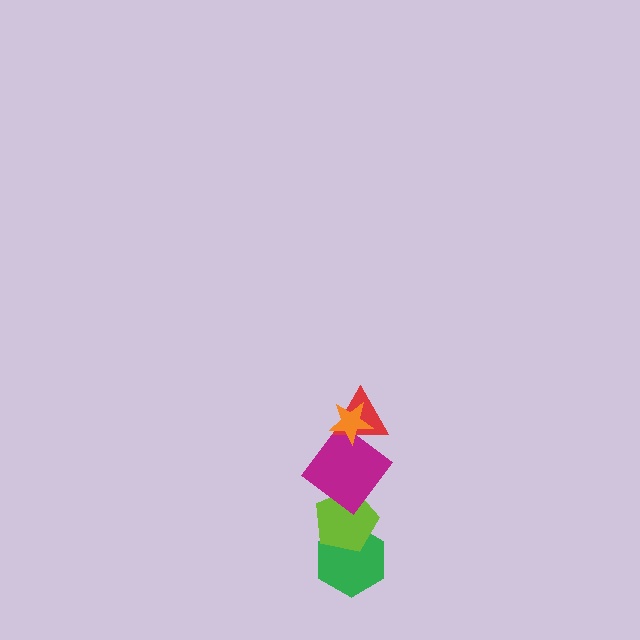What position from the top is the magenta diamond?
The magenta diamond is 3rd from the top.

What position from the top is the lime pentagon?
The lime pentagon is 4th from the top.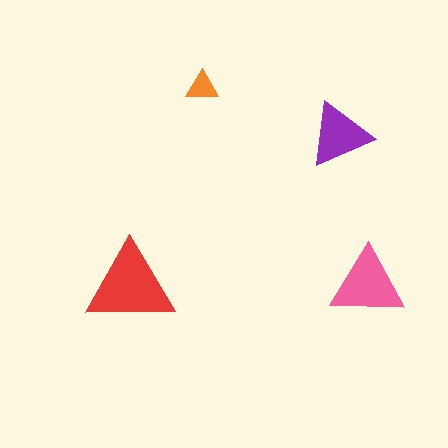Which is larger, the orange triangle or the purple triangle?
The purple one.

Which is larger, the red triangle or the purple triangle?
The red one.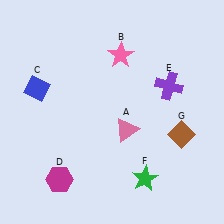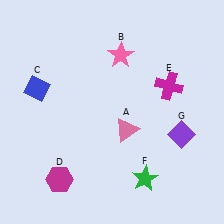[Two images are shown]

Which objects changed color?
E changed from purple to magenta. G changed from brown to purple.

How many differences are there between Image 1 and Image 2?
There are 2 differences between the two images.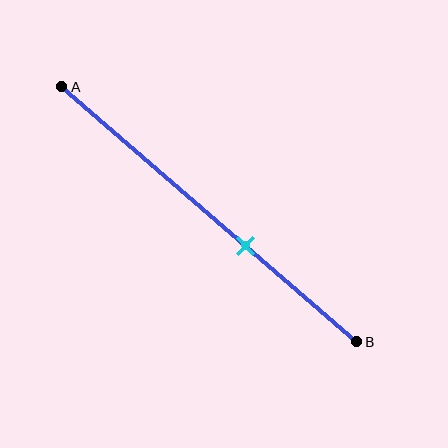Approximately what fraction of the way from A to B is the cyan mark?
The cyan mark is approximately 60% of the way from A to B.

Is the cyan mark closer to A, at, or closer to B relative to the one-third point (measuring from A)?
The cyan mark is closer to point B than the one-third point of segment AB.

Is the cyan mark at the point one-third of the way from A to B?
No, the mark is at about 60% from A, not at the 33% one-third point.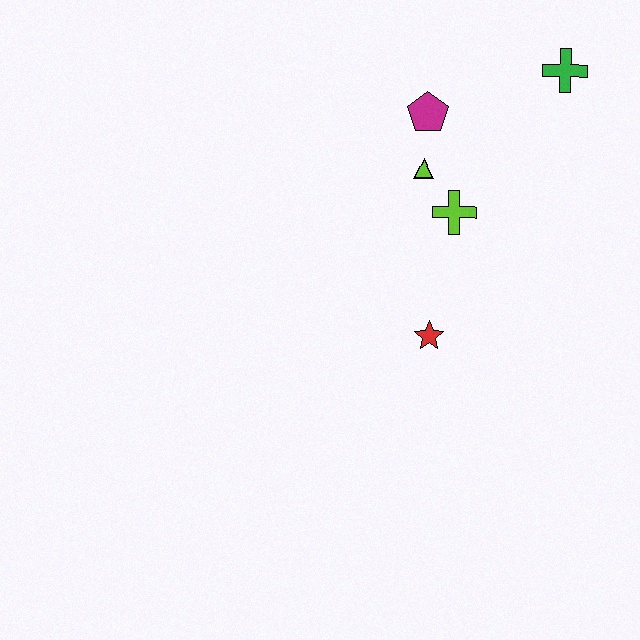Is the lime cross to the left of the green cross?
Yes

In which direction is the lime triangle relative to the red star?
The lime triangle is above the red star.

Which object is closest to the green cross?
The magenta pentagon is closest to the green cross.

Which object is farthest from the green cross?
The red star is farthest from the green cross.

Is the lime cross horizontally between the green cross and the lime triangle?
Yes